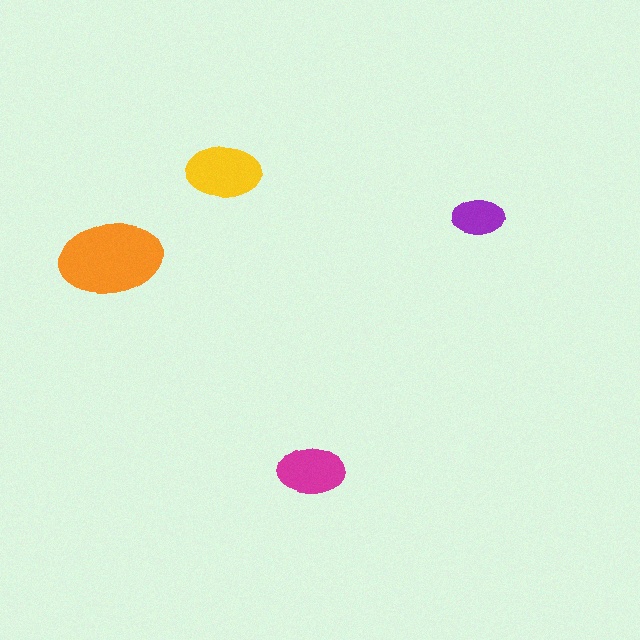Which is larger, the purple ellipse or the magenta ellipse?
The magenta one.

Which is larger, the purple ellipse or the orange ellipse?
The orange one.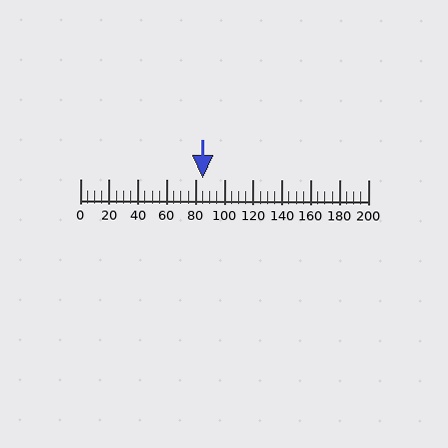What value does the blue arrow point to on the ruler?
The blue arrow points to approximately 85.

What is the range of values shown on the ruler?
The ruler shows values from 0 to 200.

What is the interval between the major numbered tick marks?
The major tick marks are spaced 20 units apart.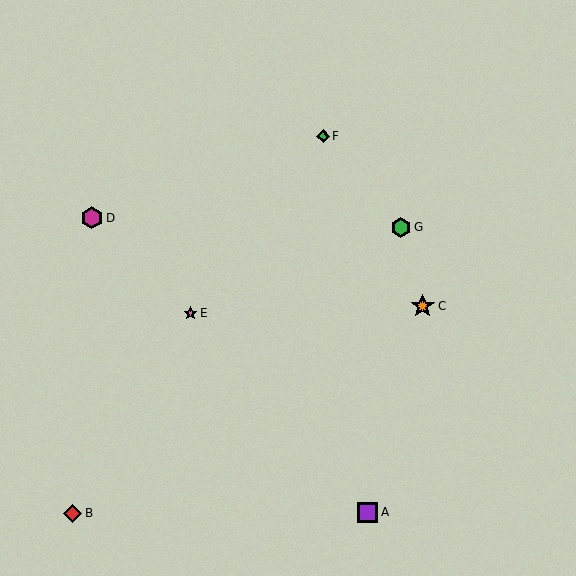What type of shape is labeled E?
Shape E is a pink star.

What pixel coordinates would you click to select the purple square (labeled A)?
Click at (368, 512) to select the purple square A.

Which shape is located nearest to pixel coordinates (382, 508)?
The purple square (labeled A) at (368, 512) is nearest to that location.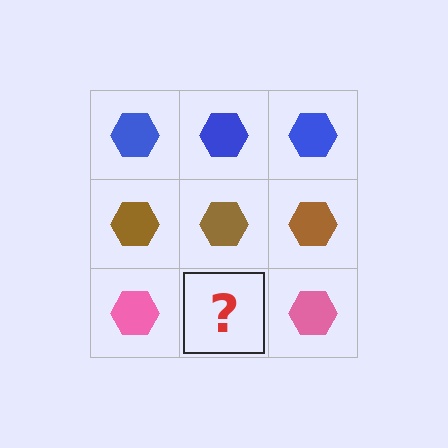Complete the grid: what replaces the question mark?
The question mark should be replaced with a pink hexagon.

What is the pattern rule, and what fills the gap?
The rule is that each row has a consistent color. The gap should be filled with a pink hexagon.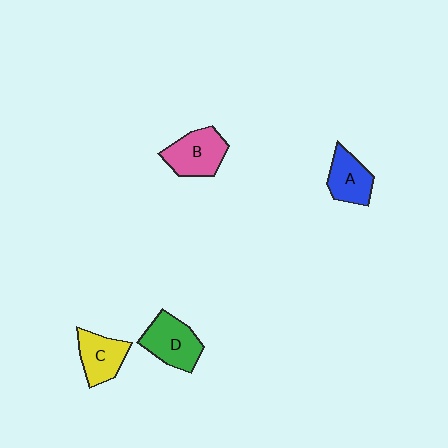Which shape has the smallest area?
Shape A (blue).